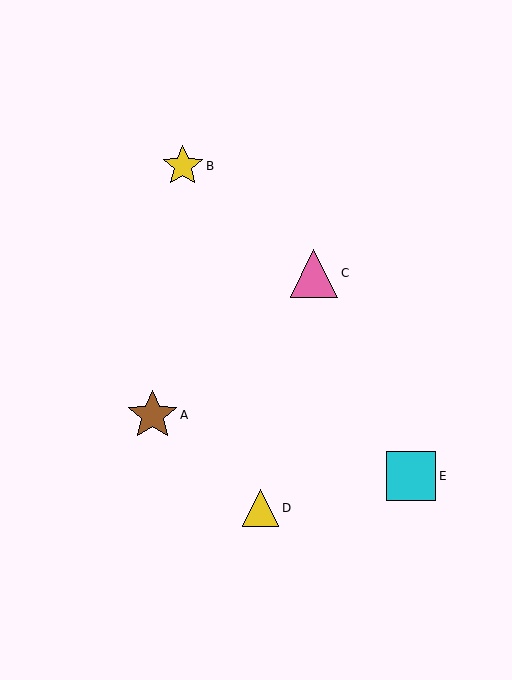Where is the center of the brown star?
The center of the brown star is at (152, 415).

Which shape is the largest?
The brown star (labeled A) is the largest.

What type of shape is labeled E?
Shape E is a cyan square.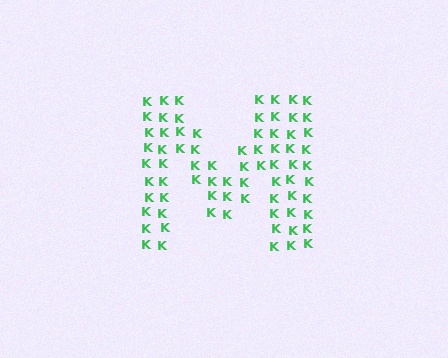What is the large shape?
The large shape is the letter M.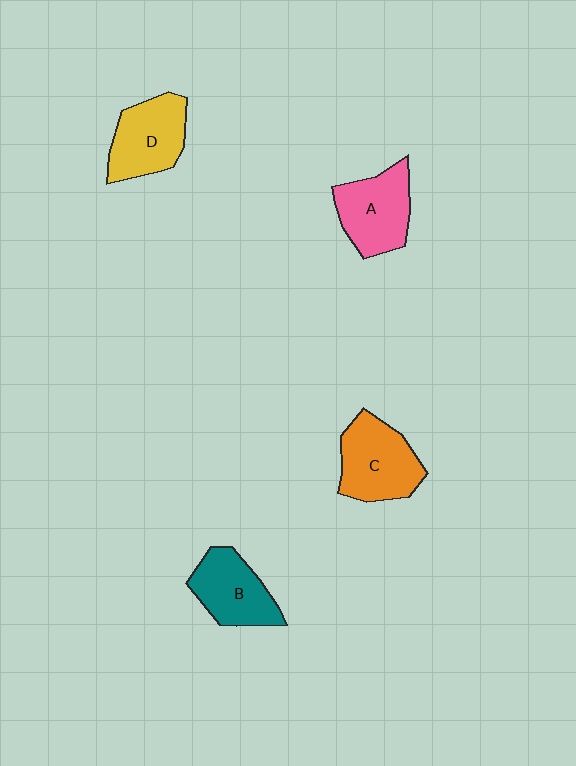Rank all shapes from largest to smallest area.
From largest to smallest: C (orange), A (pink), D (yellow), B (teal).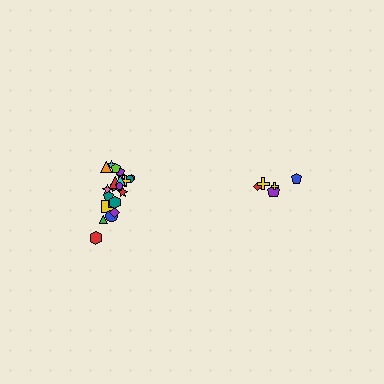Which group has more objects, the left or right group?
The left group.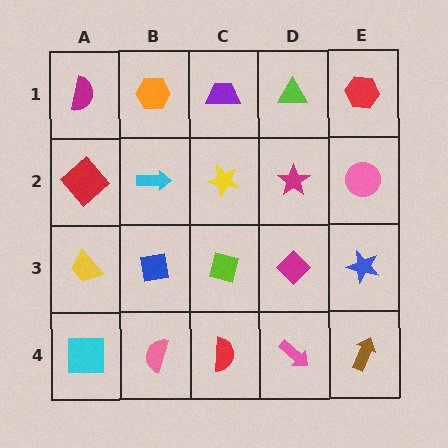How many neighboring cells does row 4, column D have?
3.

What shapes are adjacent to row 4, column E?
A blue star (row 3, column E), a pink arrow (row 4, column D).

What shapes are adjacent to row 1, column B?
A cyan arrow (row 2, column B), a magenta semicircle (row 1, column A), a purple trapezoid (row 1, column C).